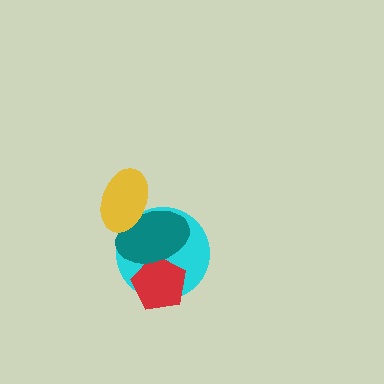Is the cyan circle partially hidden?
Yes, it is partially covered by another shape.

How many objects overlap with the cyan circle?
3 objects overlap with the cyan circle.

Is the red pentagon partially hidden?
Yes, it is partially covered by another shape.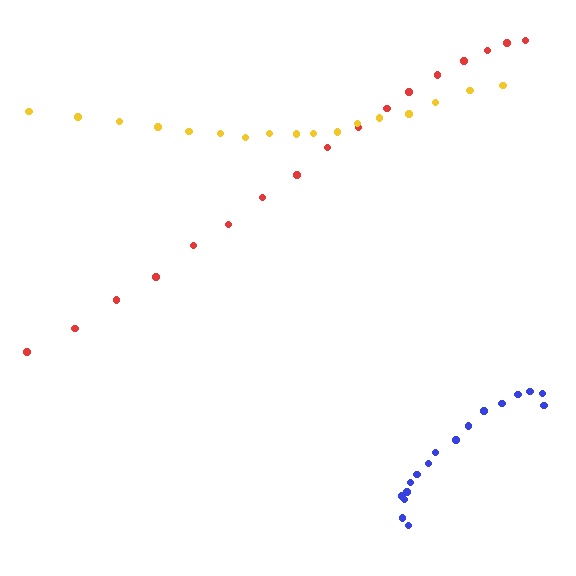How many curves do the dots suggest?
There are 3 distinct paths.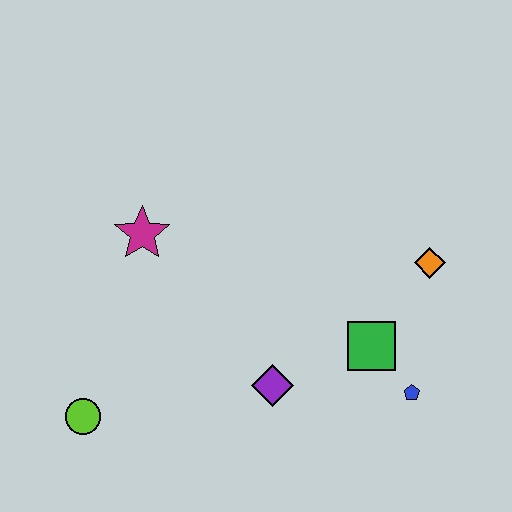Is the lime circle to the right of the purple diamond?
No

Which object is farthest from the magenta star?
The blue pentagon is farthest from the magenta star.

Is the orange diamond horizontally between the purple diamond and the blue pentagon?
No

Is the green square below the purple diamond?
No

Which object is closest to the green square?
The blue pentagon is closest to the green square.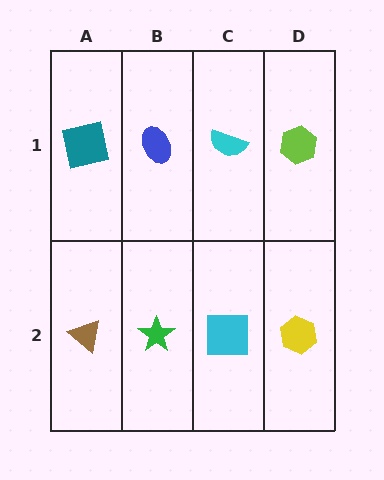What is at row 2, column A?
A brown triangle.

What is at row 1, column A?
A teal square.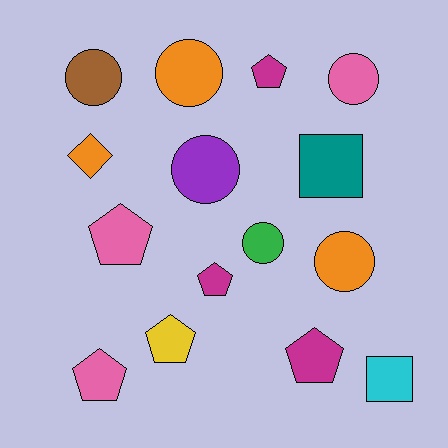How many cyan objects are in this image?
There is 1 cyan object.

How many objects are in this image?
There are 15 objects.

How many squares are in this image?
There are 2 squares.